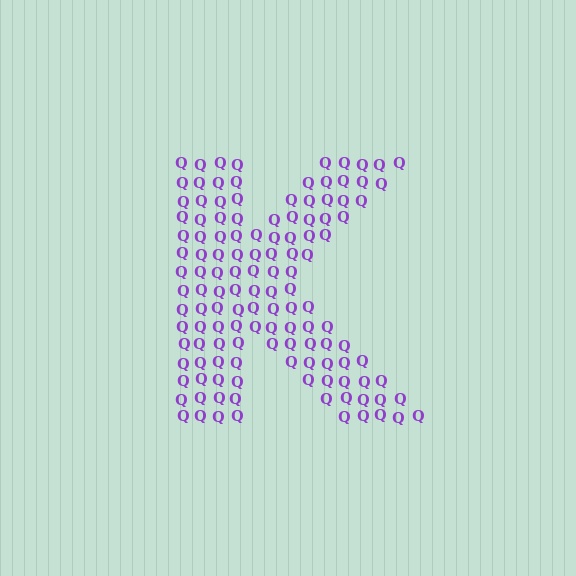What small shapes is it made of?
It is made of small letter Q's.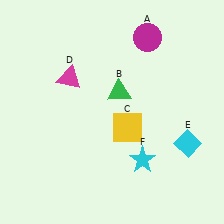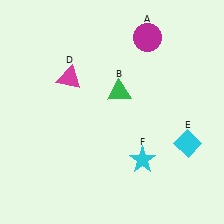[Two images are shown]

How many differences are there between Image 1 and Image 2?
There is 1 difference between the two images.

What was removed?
The yellow square (C) was removed in Image 2.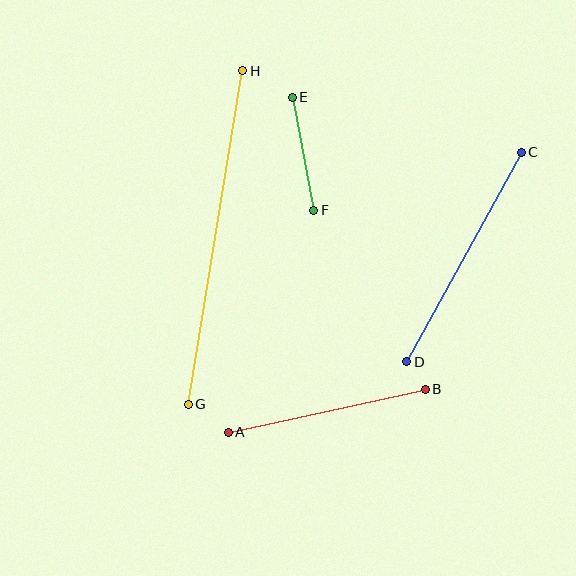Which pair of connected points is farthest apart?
Points G and H are farthest apart.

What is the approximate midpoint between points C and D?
The midpoint is at approximately (464, 257) pixels.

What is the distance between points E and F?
The distance is approximately 115 pixels.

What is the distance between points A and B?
The distance is approximately 201 pixels.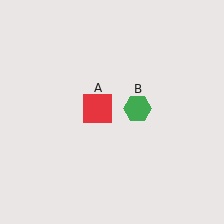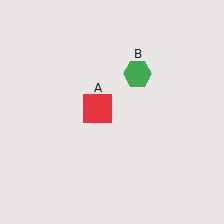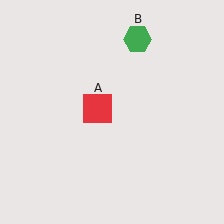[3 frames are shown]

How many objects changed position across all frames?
1 object changed position: green hexagon (object B).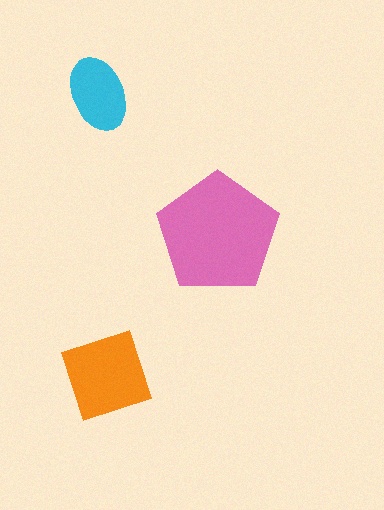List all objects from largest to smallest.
The pink pentagon, the orange diamond, the cyan ellipse.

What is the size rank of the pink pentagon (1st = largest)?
1st.